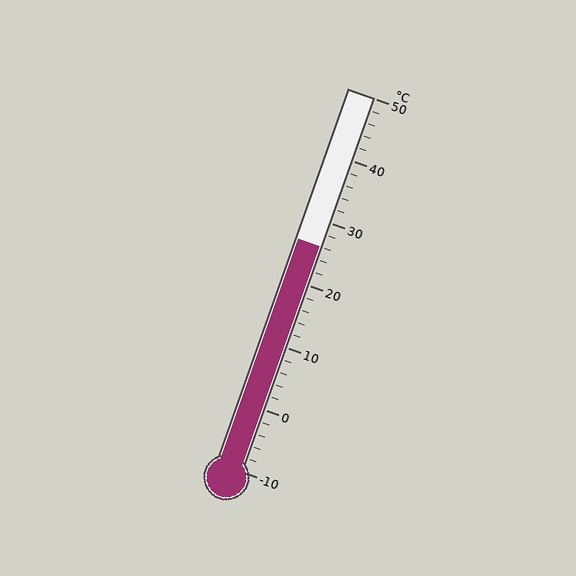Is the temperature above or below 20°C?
The temperature is above 20°C.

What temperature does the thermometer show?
The thermometer shows approximately 26°C.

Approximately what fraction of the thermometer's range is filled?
The thermometer is filled to approximately 60% of its range.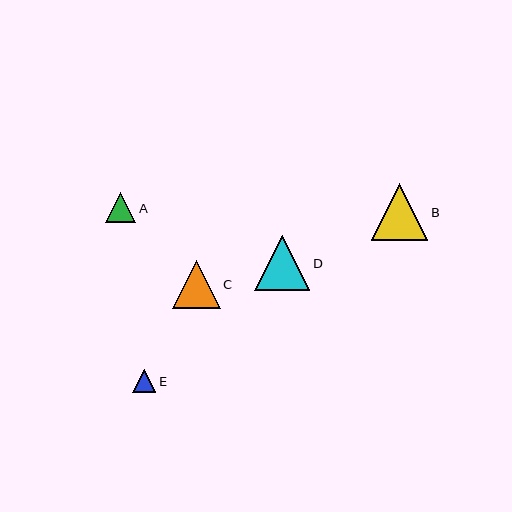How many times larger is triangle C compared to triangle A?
Triangle C is approximately 1.6 times the size of triangle A.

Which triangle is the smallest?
Triangle E is the smallest with a size of approximately 23 pixels.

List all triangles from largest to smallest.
From largest to smallest: B, D, C, A, E.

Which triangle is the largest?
Triangle B is the largest with a size of approximately 56 pixels.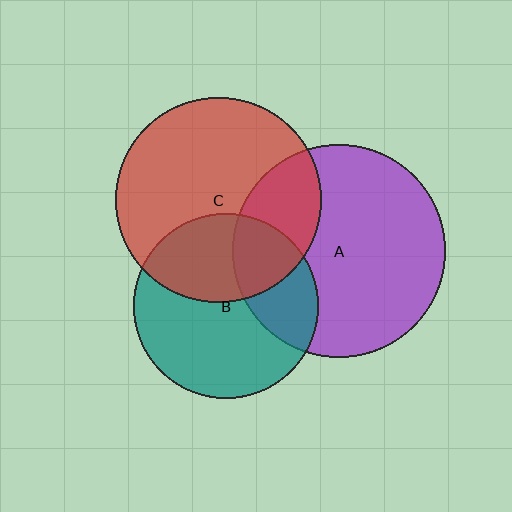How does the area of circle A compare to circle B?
Approximately 1.3 times.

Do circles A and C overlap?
Yes.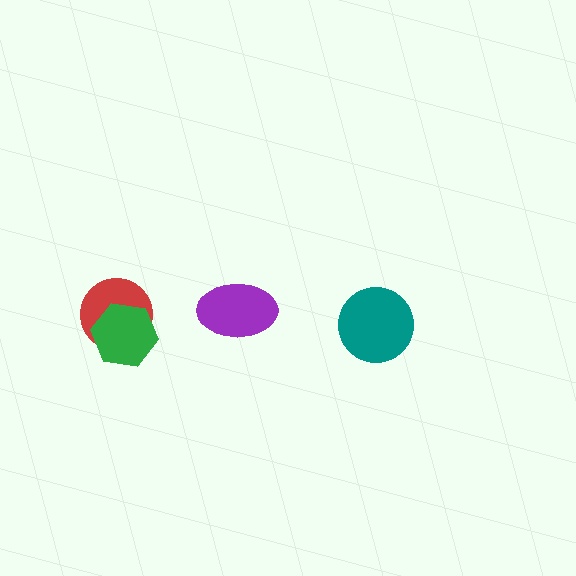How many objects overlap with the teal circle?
0 objects overlap with the teal circle.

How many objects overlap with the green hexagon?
1 object overlaps with the green hexagon.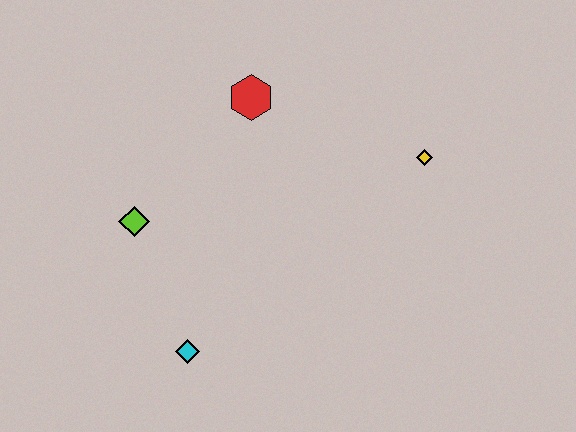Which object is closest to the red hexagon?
The lime diamond is closest to the red hexagon.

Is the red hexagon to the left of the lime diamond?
No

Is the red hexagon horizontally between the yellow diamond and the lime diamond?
Yes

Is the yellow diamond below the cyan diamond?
No